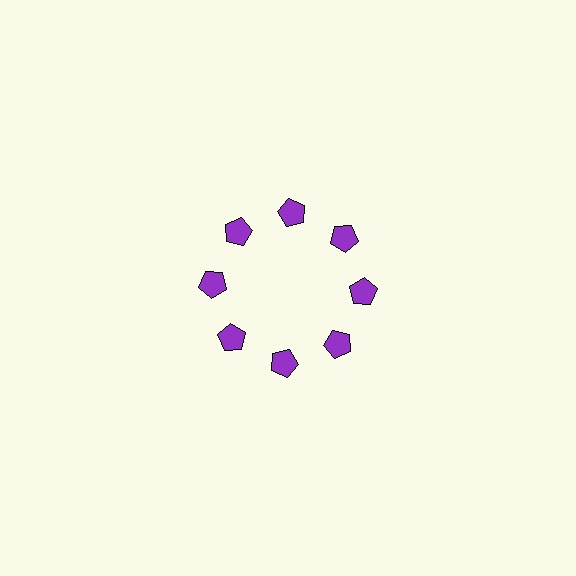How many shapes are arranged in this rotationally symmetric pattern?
There are 8 shapes, arranged in 8 groups of 1.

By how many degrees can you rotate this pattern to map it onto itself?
The pattern maps onto itself every 45 degrees of rotation.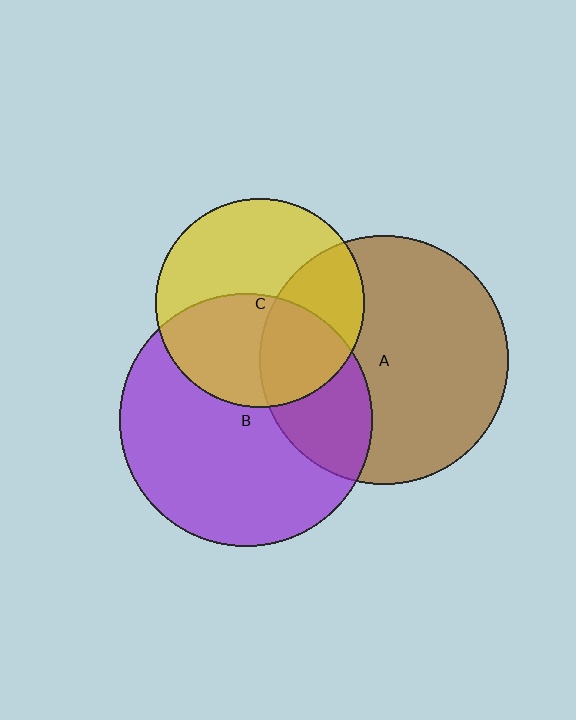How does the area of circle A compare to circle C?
Approximately 1.4 times.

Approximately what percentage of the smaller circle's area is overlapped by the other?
Approximately 45%.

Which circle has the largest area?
Circle B (purple).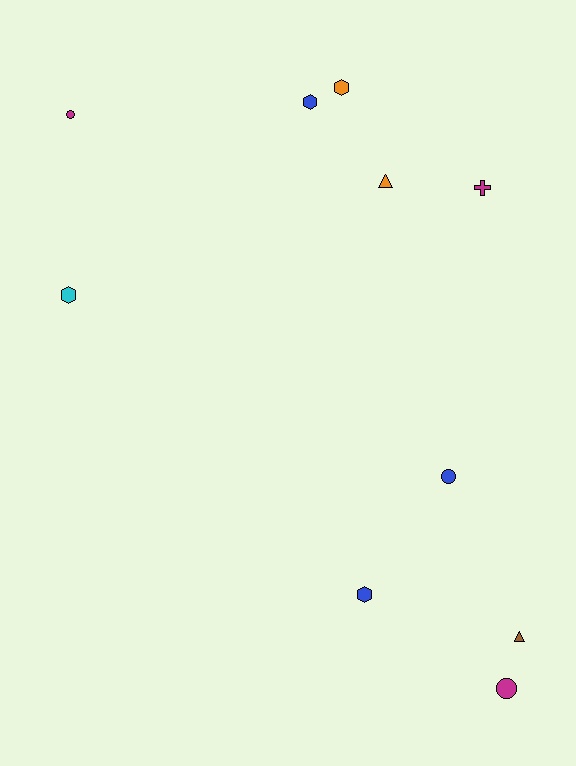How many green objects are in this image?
There are no green objects.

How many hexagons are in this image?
There are 4 hexagons.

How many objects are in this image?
There are 10 objects.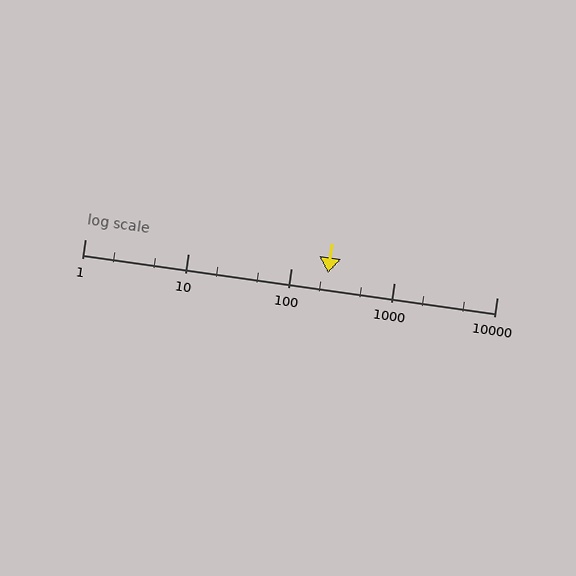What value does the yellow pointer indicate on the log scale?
The pointer indicates approximately 230.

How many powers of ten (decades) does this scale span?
The scale spans 4 decades, from 1 to 10000.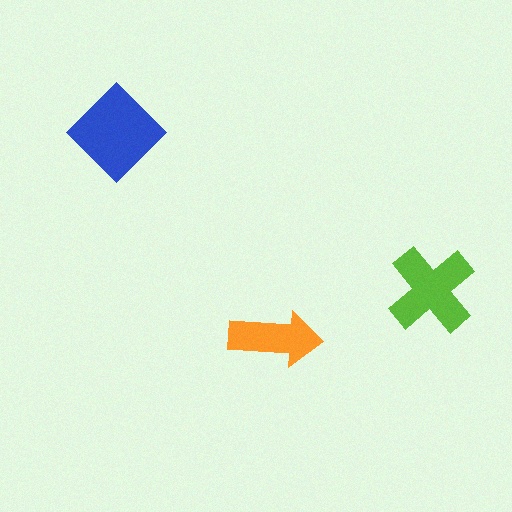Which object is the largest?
The blue diamond.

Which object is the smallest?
The orange arrow.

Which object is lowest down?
The orange arrow is bottommost.